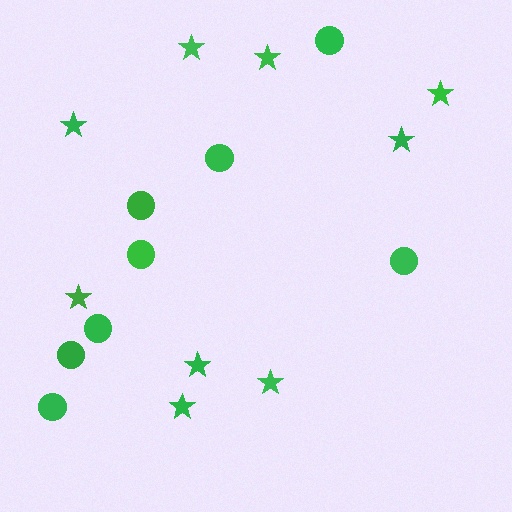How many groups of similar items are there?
There are 2 groups: one group of circles (8) and one group of stars (9).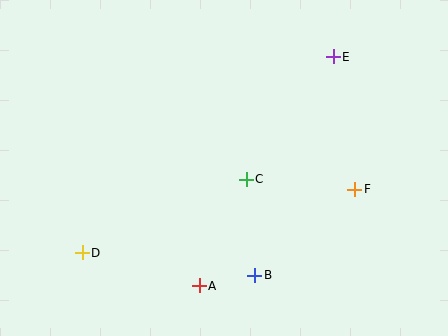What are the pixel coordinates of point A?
Point A is at (199, 286).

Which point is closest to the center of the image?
Point C at (246, 179) is closest to the center.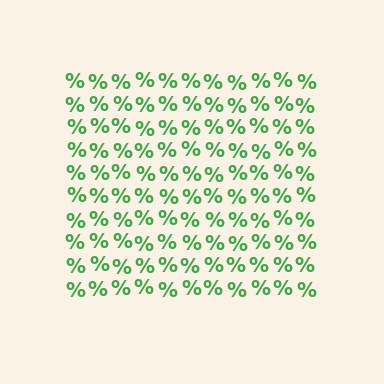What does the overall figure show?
The overall figure shows a square.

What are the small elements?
The small elements are percent signs.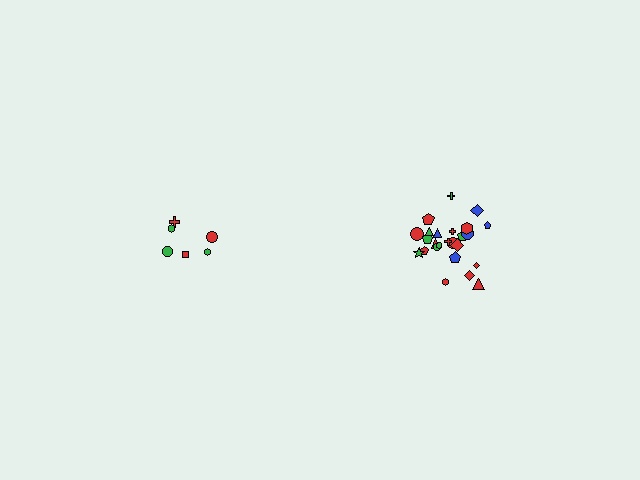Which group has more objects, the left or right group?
The right group.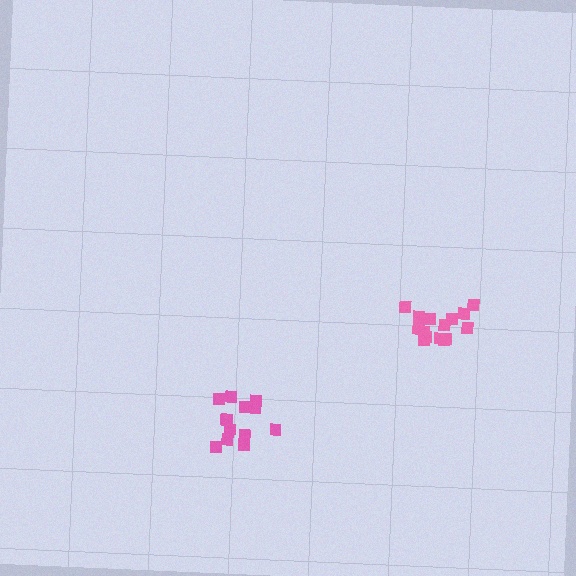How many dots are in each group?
Group 1: 13 dots, Group 2: 16 dots (29 total).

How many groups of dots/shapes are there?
There are 2 groups.